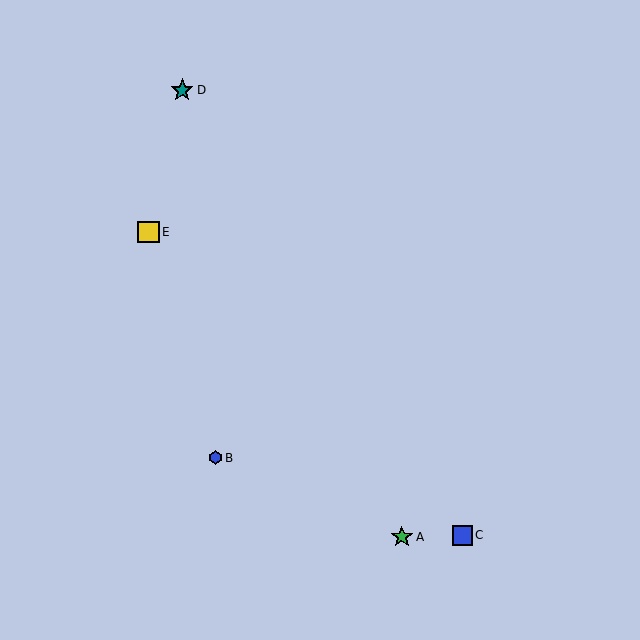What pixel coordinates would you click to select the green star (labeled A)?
Click at (402, 537) to select the green star A.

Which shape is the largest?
The teal star (labeled D) is the largest.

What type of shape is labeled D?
Shape D is a teal star.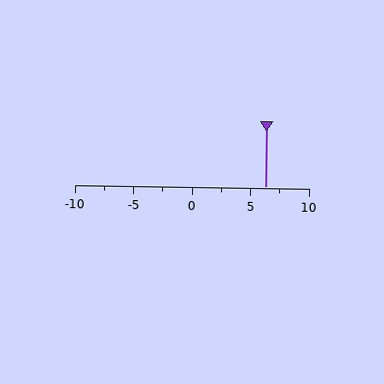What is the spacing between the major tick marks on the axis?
The major ticks are spaced 5 apart.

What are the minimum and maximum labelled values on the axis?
The axis runs from -10 to 10.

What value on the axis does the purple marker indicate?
The marker indicates approximately 6.2.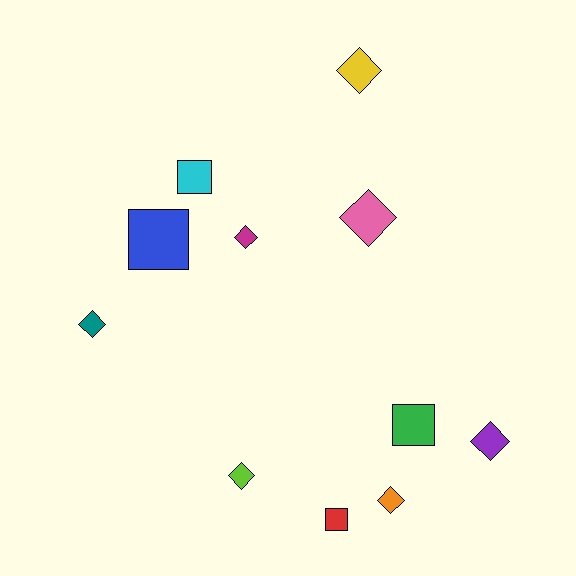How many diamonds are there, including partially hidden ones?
There are 7 diamonds.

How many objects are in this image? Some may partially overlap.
There are 11 objects.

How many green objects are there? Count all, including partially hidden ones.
There is 1 green object.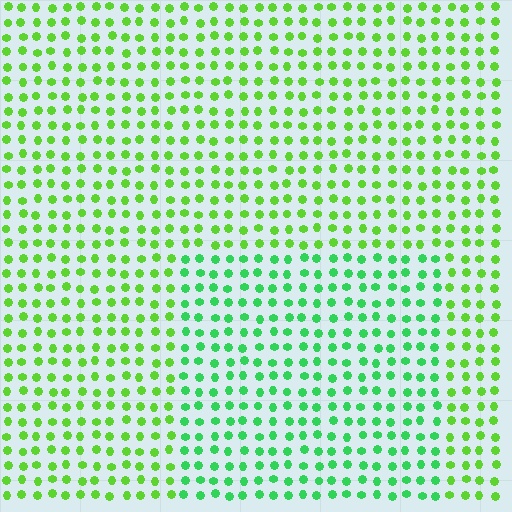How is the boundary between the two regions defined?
The boundary is defined purely by a slight shift in hue (about 31 degrees). Spacing, size, and orientation are identical on both sides.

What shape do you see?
I see a rectangle.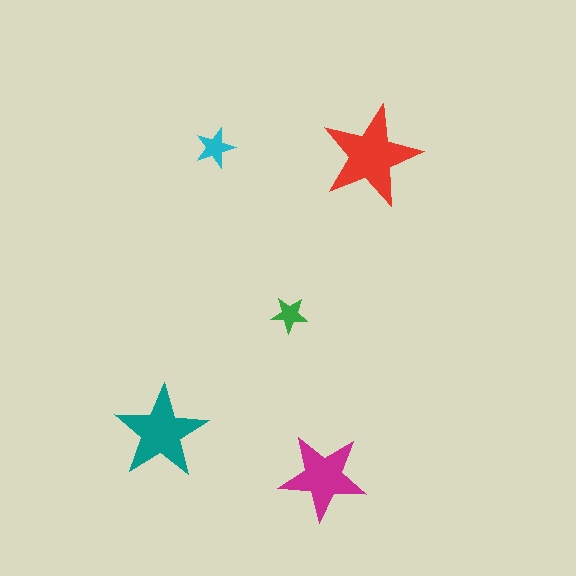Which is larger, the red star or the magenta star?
The red one.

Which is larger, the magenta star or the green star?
The magenta one.